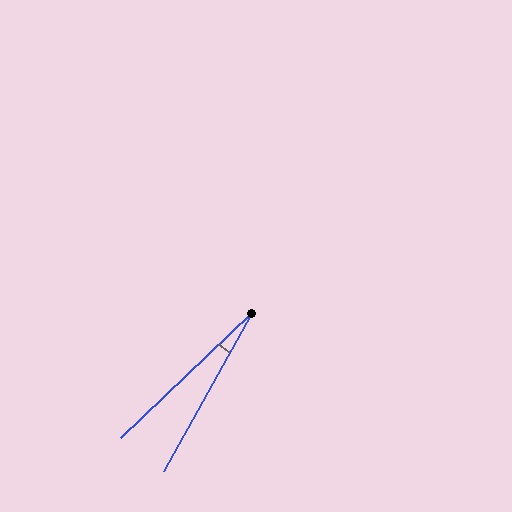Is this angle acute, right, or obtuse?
It is acute.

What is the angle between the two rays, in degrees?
Approximately 17 degrees.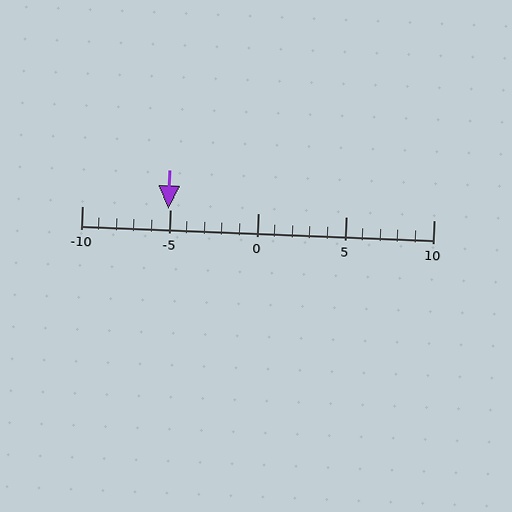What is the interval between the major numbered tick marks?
The major tick marks are spaced 5 units apart.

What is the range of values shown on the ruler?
The ruler shows values from -10 to 10.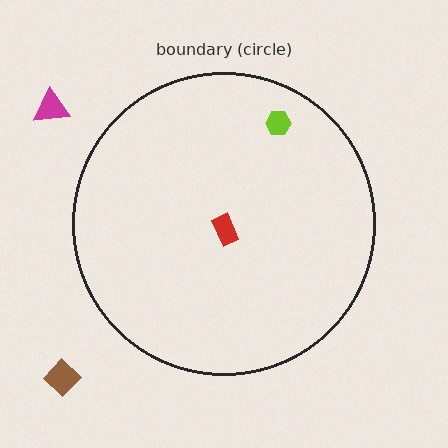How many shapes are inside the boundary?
2 inside, 2 outside.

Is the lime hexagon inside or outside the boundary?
Inside.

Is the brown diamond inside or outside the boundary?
Outside.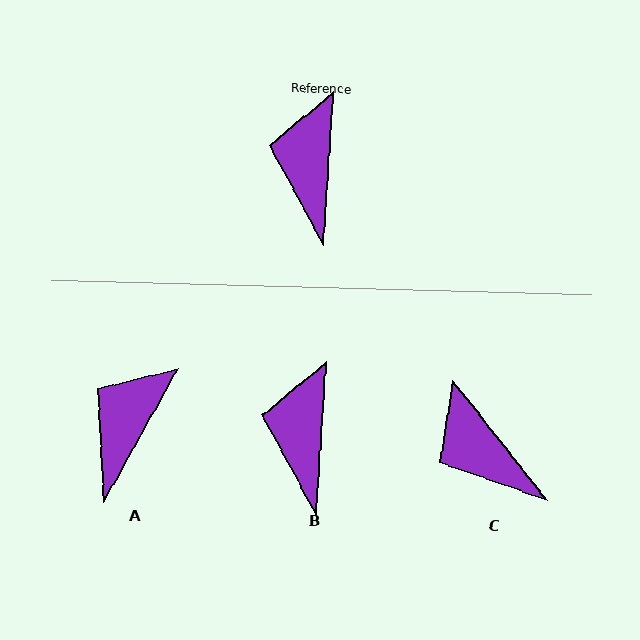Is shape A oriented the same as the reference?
No, it is off by about 26 degrees.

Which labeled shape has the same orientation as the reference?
B.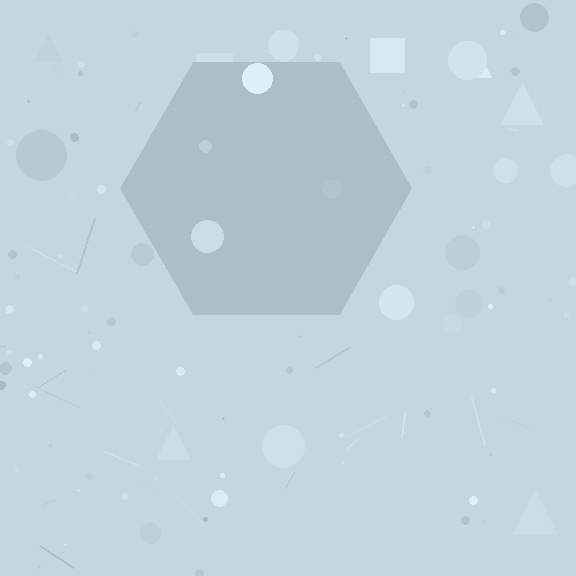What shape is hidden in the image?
A hexagon is hidden in the image.